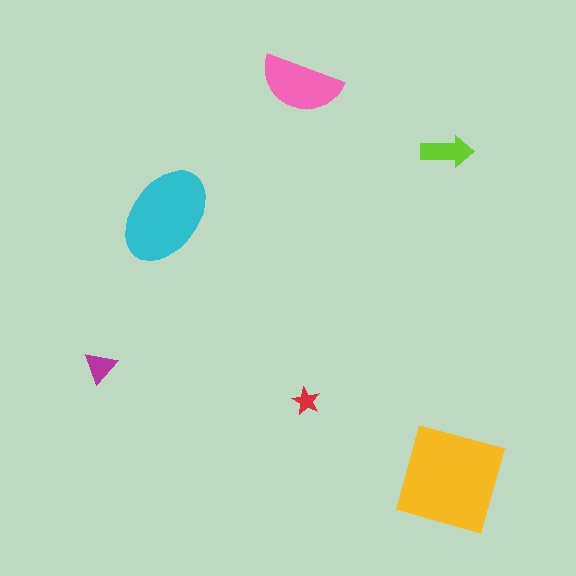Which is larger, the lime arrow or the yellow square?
The yellow square.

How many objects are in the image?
There are 6 objects in the image.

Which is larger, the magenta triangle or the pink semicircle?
The pink semicircle.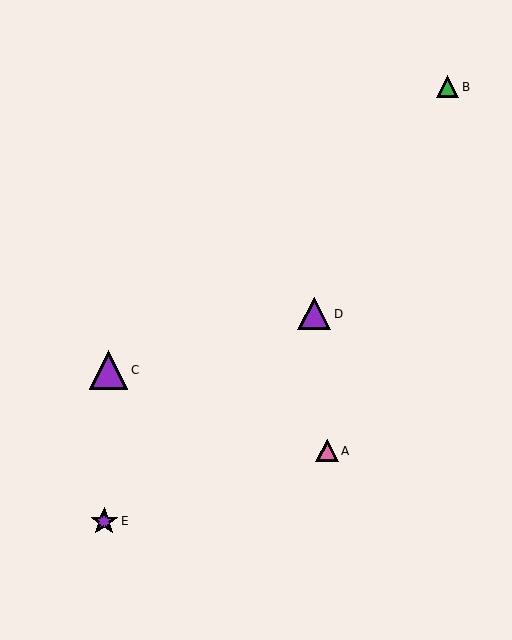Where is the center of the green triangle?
The center of the green triangle is at (448, 87).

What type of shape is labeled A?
Shape A is a pink triangle.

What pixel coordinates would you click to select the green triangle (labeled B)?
Click at (448, 87) to select the green triangle B.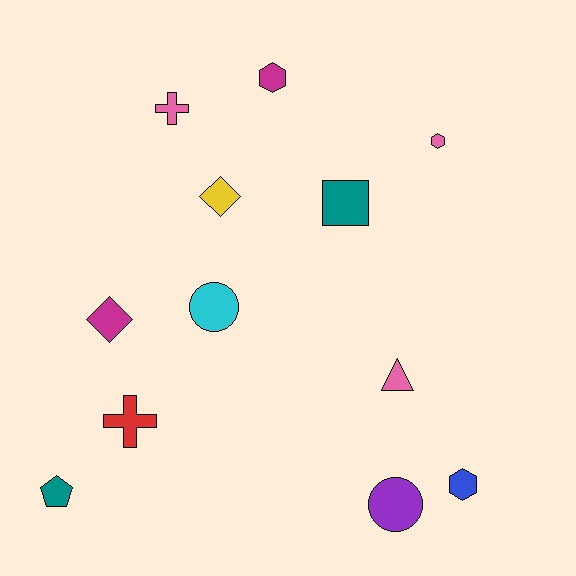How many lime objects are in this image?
There are no lime objects.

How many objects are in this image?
There are 12 objects.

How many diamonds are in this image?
There are 2 diamonds.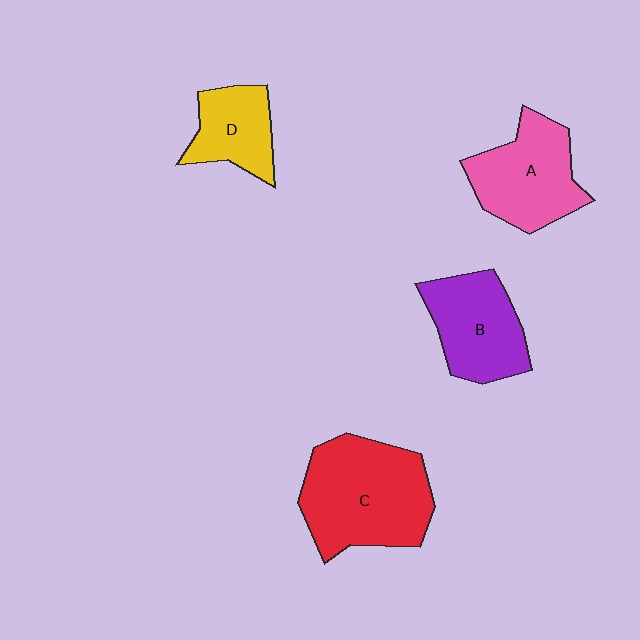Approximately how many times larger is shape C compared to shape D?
Approximately 2.0 times.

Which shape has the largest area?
Shape C (red).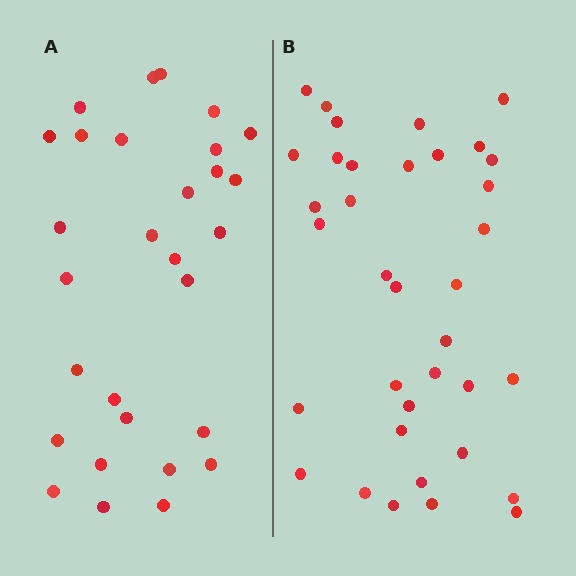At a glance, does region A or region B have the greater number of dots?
Region B (the right region) has more dots.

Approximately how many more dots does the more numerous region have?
Region B has roughly 8 or so more dots than region A.